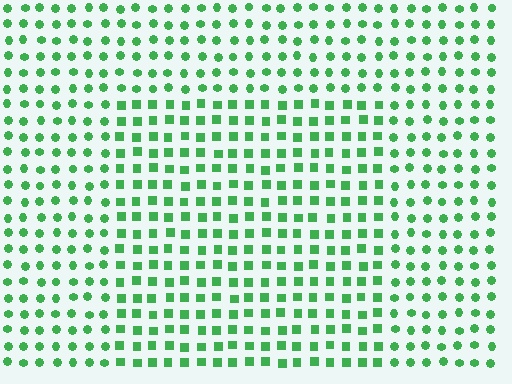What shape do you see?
I see a rectangle.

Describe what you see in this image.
The image is filled with small green elements arranged in a uniform grid. A rectangle-shaped region contains squares, while the surrounding area contains circles. The boundary is defined purely by the change in element shape.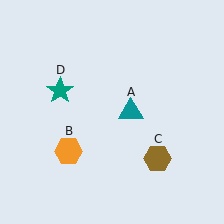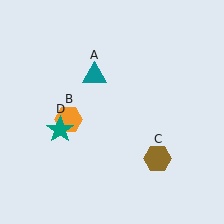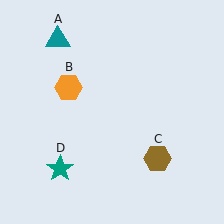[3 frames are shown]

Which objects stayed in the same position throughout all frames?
Brown hexagon (object C) remained stationary.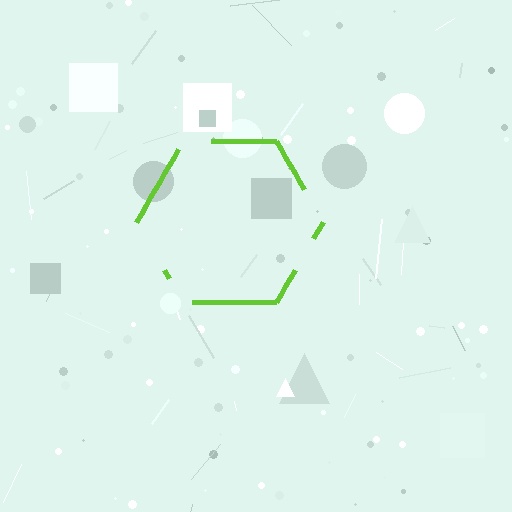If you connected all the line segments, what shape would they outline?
They would outline a hexagon.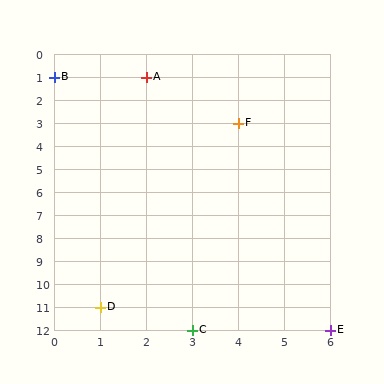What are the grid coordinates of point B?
Point B is at grid coordinates (0, 1).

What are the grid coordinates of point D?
Point D is at grid coordinates (1, 11).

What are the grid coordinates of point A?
Point A is at grid coordinates (2, 1).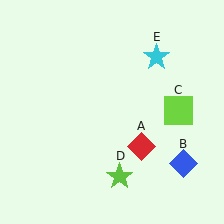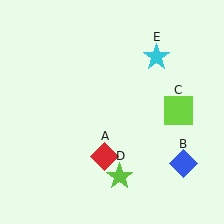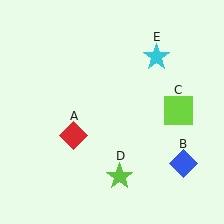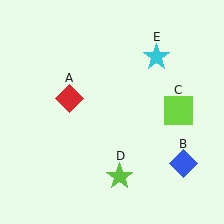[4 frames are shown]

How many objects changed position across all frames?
1 object changed position: red diamond (object A).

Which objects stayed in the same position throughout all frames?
Blue diamond (object B) and lime square (object C) and lime star (object D) and cyan star (object E) remained stationary.